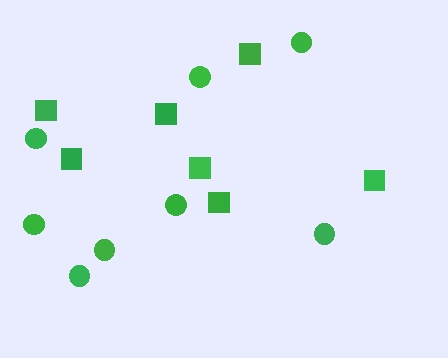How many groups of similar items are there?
There are 2 groups: one group of circles (8) and one group of squares (7).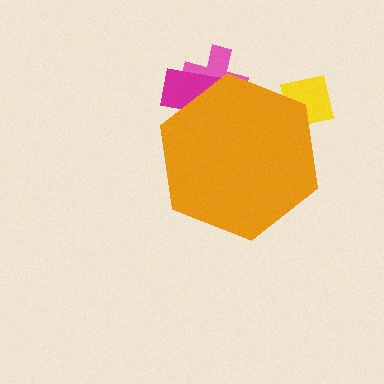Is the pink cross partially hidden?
Yes, the pink cross is partially hidden behind the orange hexagon.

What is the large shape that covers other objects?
An orange hexagon.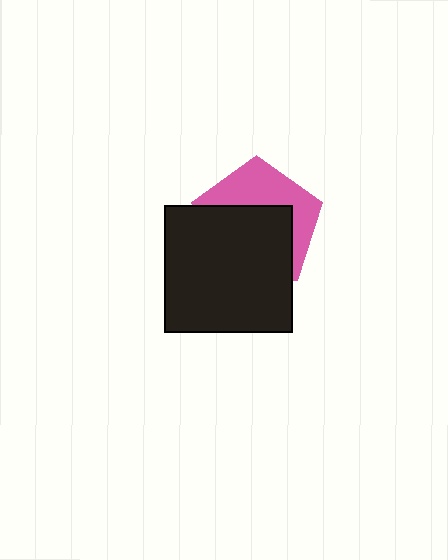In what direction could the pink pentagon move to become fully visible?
The pink pentagon could move up. That would shift it out from behind the black square entirely.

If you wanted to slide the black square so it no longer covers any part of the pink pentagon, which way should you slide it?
Slide it down — that is the most direct way to separate the two shapes.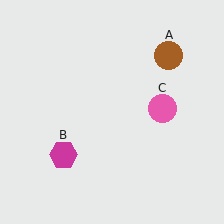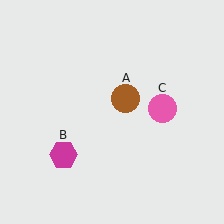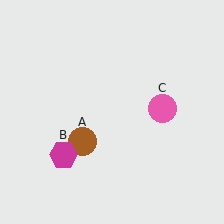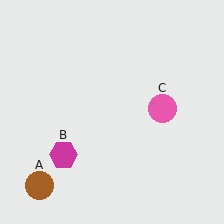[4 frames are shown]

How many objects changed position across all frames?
1 object changed position: brown circle (object A).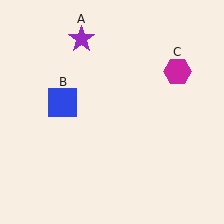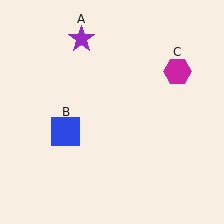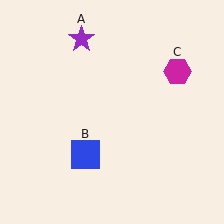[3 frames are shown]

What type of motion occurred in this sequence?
The blue square (object B) rotated counterclockwise around the center of the scene.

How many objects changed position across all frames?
1 object changed position: blue square (object B).